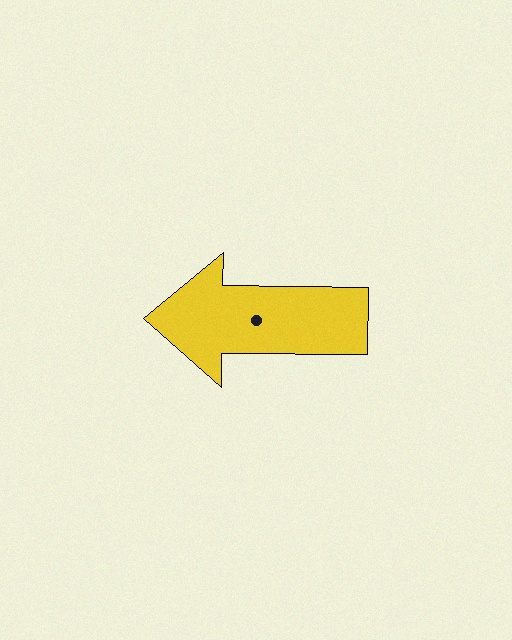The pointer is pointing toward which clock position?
Roughly 9 o'clock.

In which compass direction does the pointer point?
West.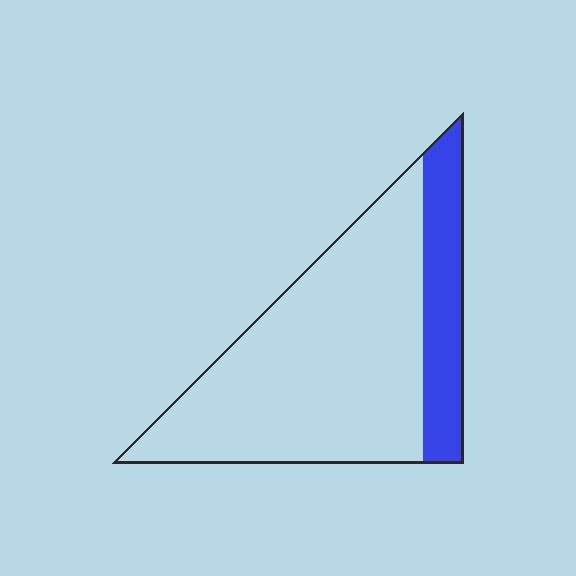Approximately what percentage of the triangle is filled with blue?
Approximately 20%.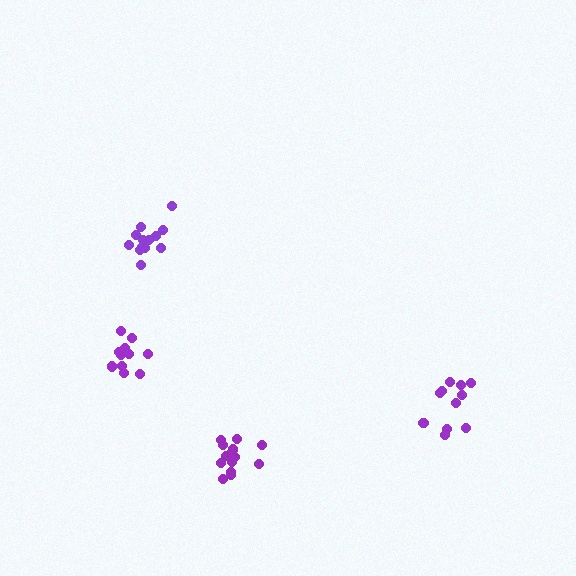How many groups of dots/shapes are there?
There are 4 groups.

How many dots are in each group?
Group 1: 13 dots, Group 2: 11 dots, Group 3: 14 dots, Group 4: 11 dots (49 total).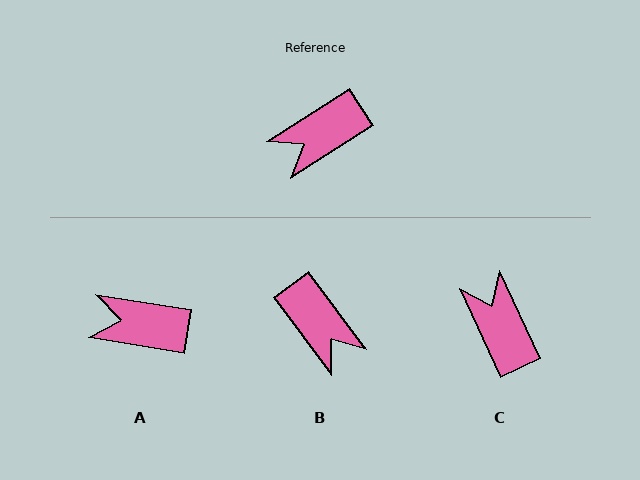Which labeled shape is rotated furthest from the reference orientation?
C, about 98 degrees away.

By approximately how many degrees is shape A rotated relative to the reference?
Approximately 42 degrees clockwise.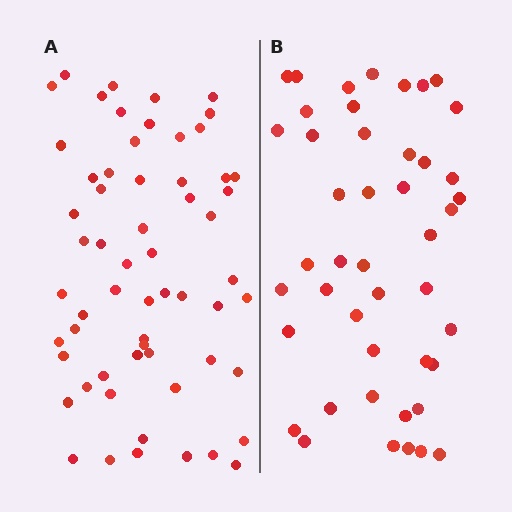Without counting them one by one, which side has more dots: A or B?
Region A (the left region) has more dots.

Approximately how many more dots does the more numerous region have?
Region A has approximately 15 more dots than region B.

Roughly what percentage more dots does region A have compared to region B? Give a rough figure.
About 35% more.